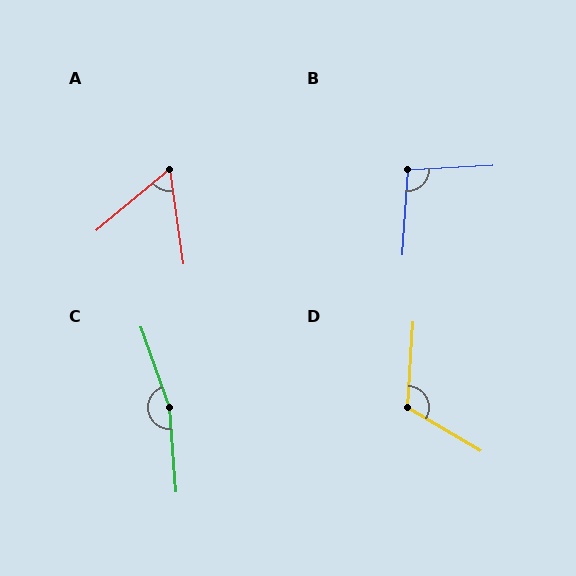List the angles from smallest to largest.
A (58°), B (97°), D (117°), C (165°).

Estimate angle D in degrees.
Approximately 117 degrees.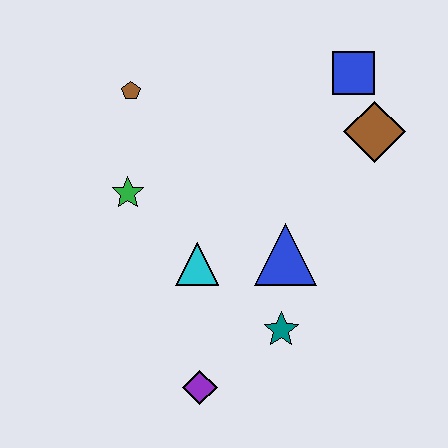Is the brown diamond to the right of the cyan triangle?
Yes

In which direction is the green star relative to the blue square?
The green star is to the left of the blue square.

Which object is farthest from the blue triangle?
The brown pentagon is farthest from the blue triangle.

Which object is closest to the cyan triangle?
The blue triangle is closest to the cyan triangle.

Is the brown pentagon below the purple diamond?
No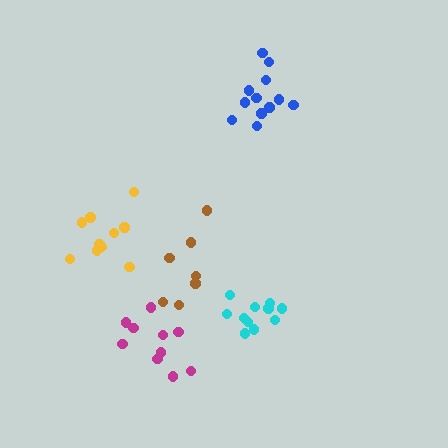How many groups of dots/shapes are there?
There are 5 groups.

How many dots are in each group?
Group 1: 10 dots, Group 2: 10 dots, Group 3: 11 dots, Group 4: 12 dots, Group 5: 7 dots (50 total).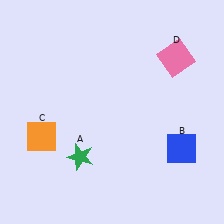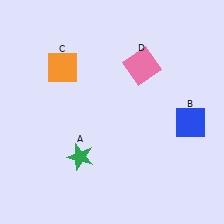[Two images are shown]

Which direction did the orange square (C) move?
The orange square (C) moved up.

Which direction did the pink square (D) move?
The pink square (D) moved left.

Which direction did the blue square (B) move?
The blue square (B) moved up.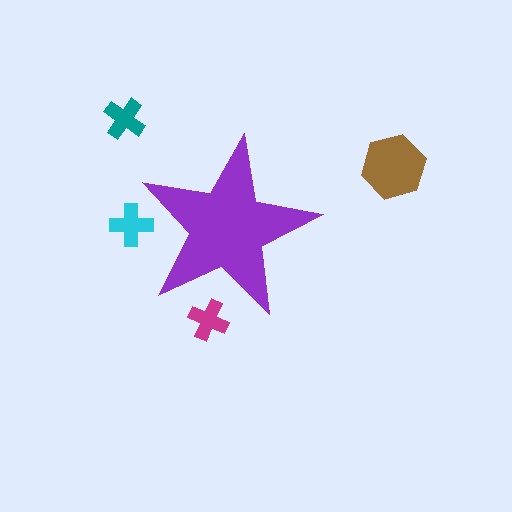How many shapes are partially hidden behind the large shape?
2 shapes are partially hidden.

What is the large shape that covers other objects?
A purple star.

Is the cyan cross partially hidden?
Yes, the cyan cross is partially hidden behind the purple star.